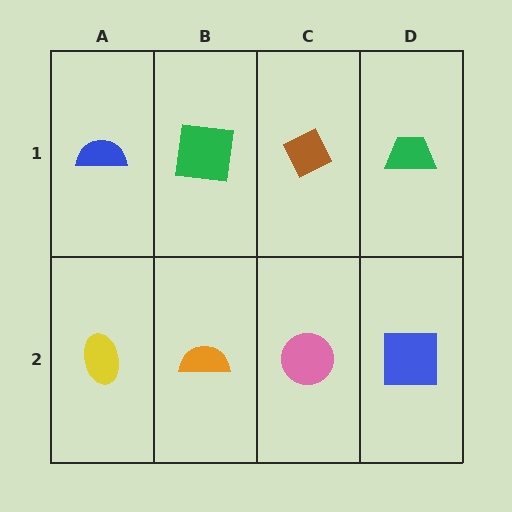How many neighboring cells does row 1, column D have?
2.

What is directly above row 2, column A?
A blue semicircle.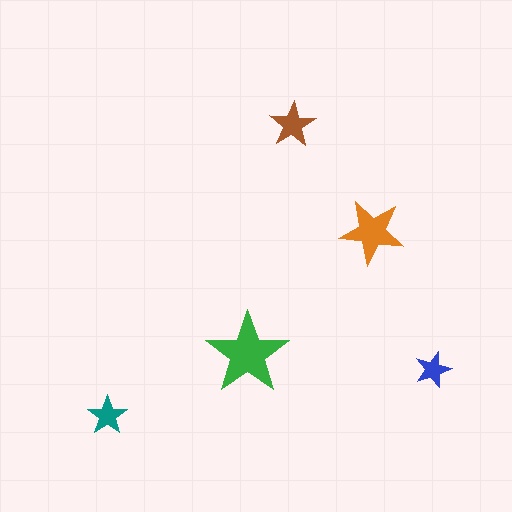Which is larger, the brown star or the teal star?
The brown one.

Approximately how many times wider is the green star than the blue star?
About 2.5 times wider.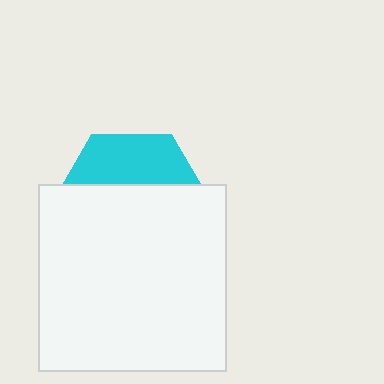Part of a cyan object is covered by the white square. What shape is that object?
It is a hexagon.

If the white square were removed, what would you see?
You would see the complete cyan hexagon.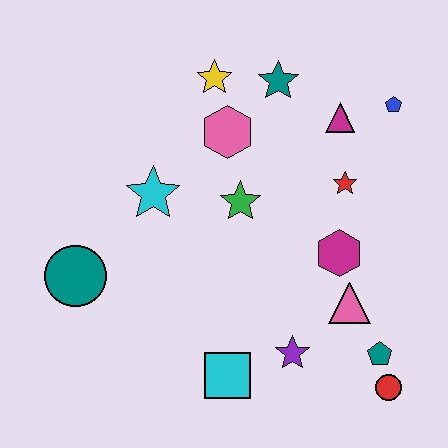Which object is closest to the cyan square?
The purple star is closest to the cyan square.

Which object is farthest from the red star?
The teal circle is farthest from the red star.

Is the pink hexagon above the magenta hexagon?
Yes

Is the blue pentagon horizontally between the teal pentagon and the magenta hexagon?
No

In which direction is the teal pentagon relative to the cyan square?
The teal pentagon is to the right of the cyan square.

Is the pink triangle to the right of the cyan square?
Yes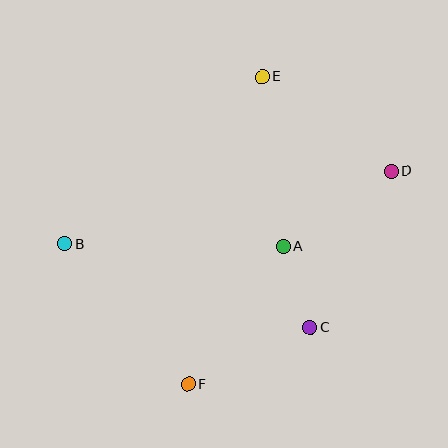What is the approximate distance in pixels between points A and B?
The distance between A and B is approximately 218 pixels.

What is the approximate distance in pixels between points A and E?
The distance between A and E is approximately 171 pixels.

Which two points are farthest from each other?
Points B and D are farthest from each other.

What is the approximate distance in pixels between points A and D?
The distance between A and D is approximately 132 pixels.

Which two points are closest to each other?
Points A and C are closest to each other.